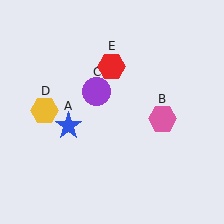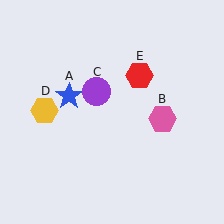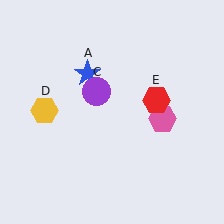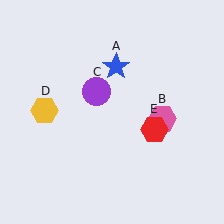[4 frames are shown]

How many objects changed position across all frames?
2 objects changed position: blue star (object A), red hexagon (object E).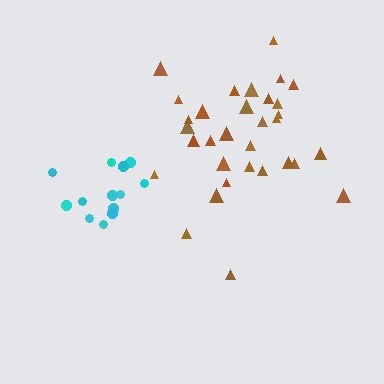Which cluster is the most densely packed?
Cyan.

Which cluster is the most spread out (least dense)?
Brown.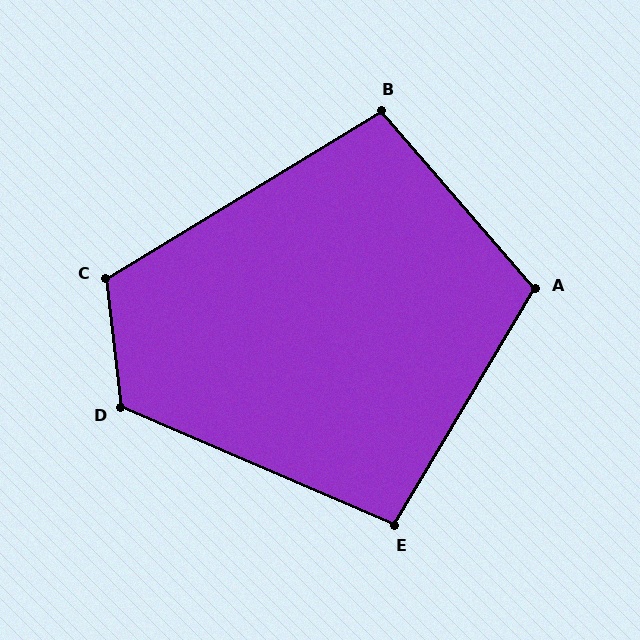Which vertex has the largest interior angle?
D, at approximately 119 degrees.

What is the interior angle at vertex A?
Approximately 108 degrees (obtuse).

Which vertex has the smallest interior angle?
E, at approximately 98 degrees.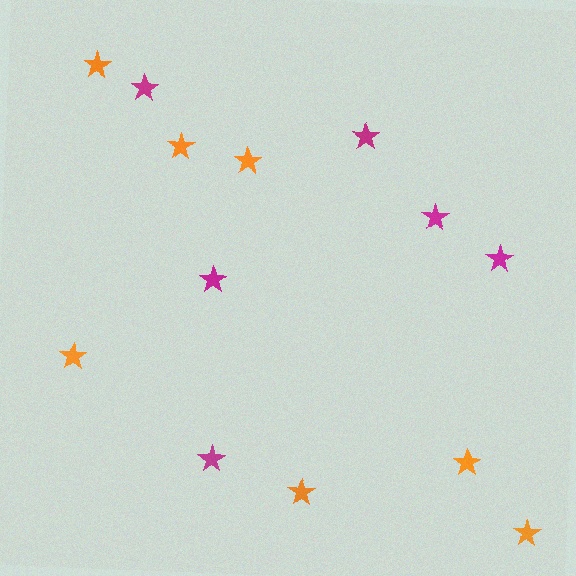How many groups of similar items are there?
There are 2 groups: one group of magenta stars (6) and one group of orange stars (7).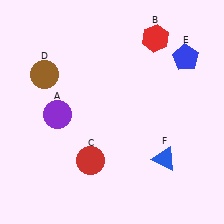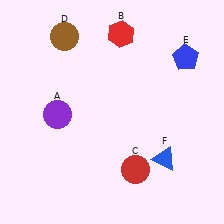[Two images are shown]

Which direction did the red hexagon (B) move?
The red hexagon (B) moved left.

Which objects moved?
The objects that moved are: the red hexagon (B), the red circle (C), the brown circle (D).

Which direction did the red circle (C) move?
The red circle (C) moved right.